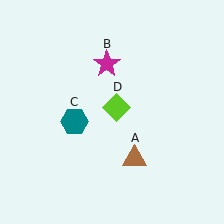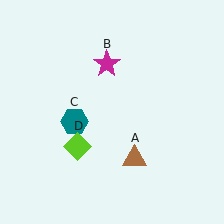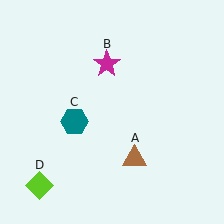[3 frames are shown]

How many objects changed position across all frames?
1 object changed position: lime diamond (object D).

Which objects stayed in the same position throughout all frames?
Brown triangle (object A) and magenta star (object B) and teal hexagon (object C) remained stationary.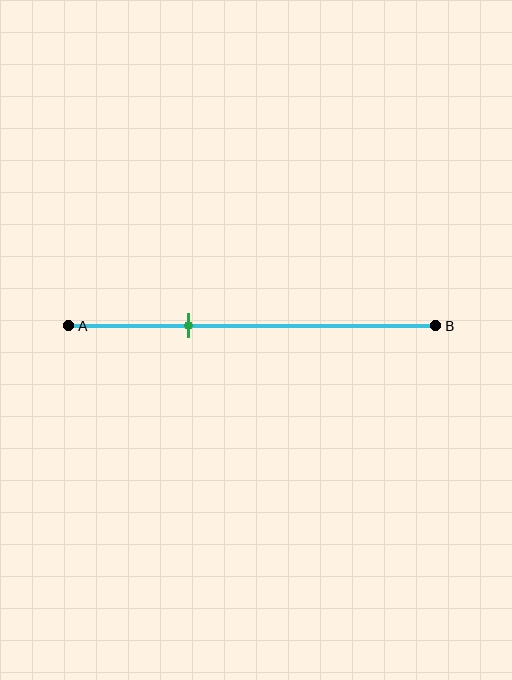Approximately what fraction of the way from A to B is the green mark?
The green mark is approximately 35% of the way from A to B.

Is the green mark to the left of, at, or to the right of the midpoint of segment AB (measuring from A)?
The green mark is to the left of the midpoint of segment AB.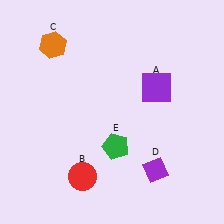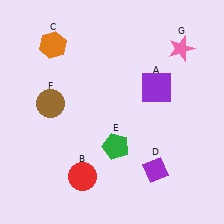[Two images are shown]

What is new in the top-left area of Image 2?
A brown circle (F) was added in the top-left area of Image 2.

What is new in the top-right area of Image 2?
A pink star (G) was added in the top-right area of Image 2.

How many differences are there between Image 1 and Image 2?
There are 2 differences between the two images.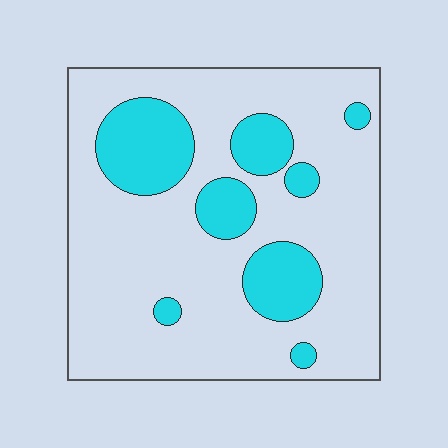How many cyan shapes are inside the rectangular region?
8.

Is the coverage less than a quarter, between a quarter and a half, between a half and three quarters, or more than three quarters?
Less than a quarter.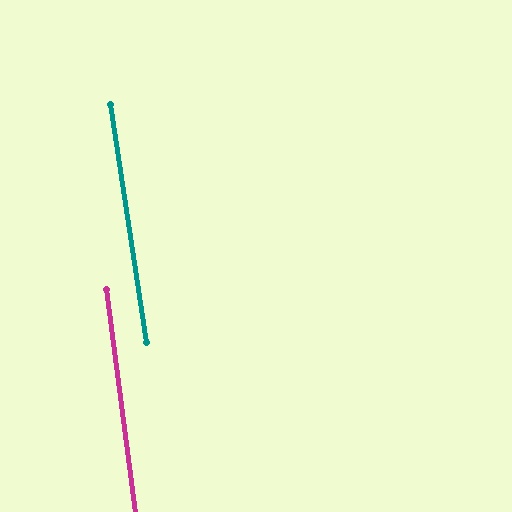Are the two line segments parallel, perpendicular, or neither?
Parallel — their directions differ by only 1.1°.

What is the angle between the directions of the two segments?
Approximately 1 degree.